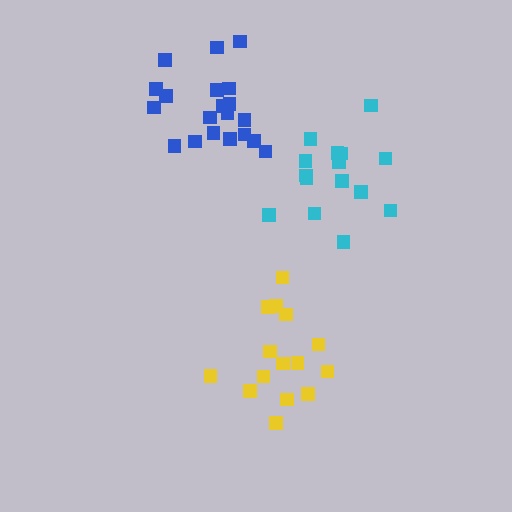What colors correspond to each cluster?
The clusters are colored: blue, cyan, yellow.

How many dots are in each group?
Group 1: 20 dots, Group 2: 15 dots, Group 3: 15 dots (50 total).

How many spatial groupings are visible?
There are 3 spatial groupings.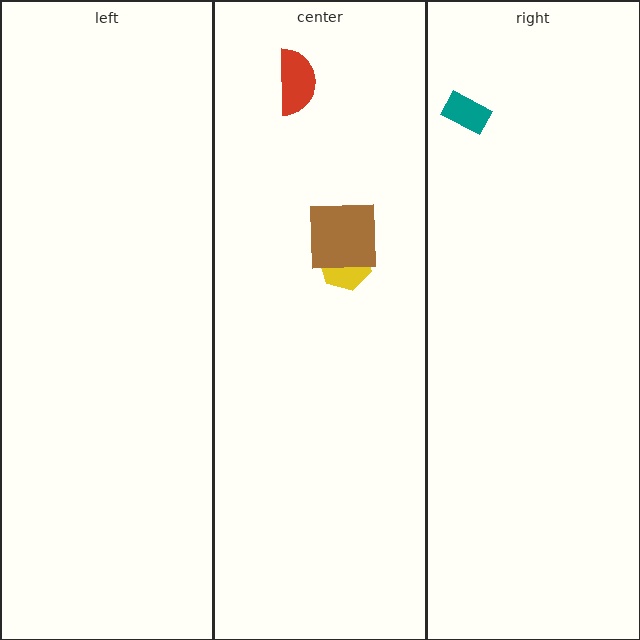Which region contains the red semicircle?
The center region.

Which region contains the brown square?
The center region.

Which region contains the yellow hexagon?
The center region.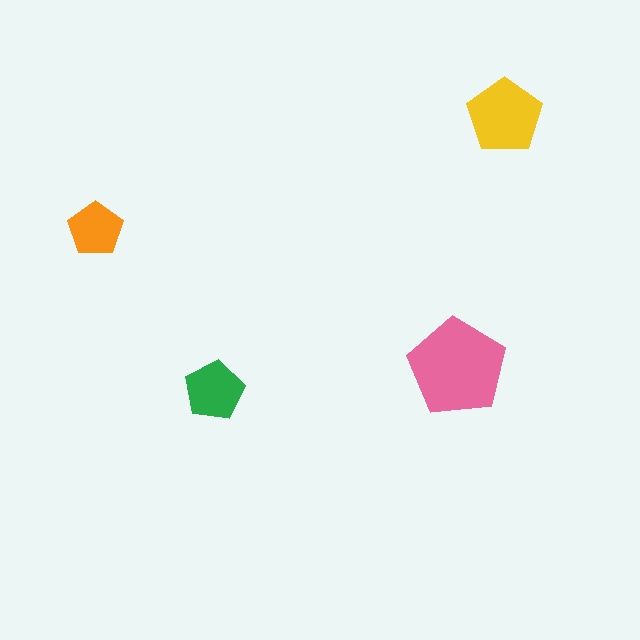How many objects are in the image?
There are 4 objects in the image.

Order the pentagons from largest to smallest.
the pink one, the yellow one, the green one, the orange one.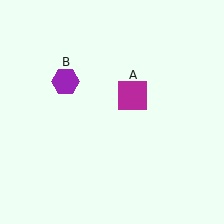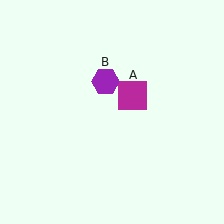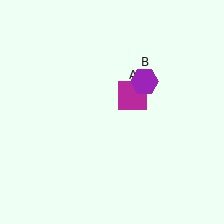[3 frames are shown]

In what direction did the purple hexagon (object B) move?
The purple hexagon (object B) moved right.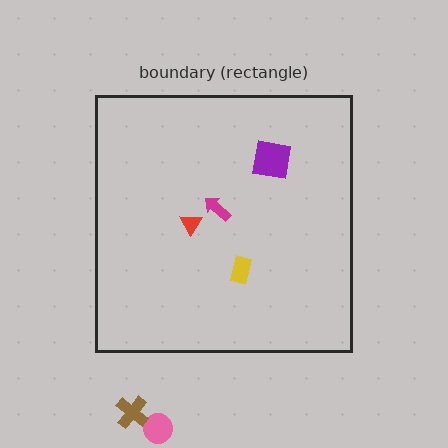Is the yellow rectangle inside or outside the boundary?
Inside.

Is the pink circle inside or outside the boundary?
Outside.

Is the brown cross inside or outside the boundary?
Outside.